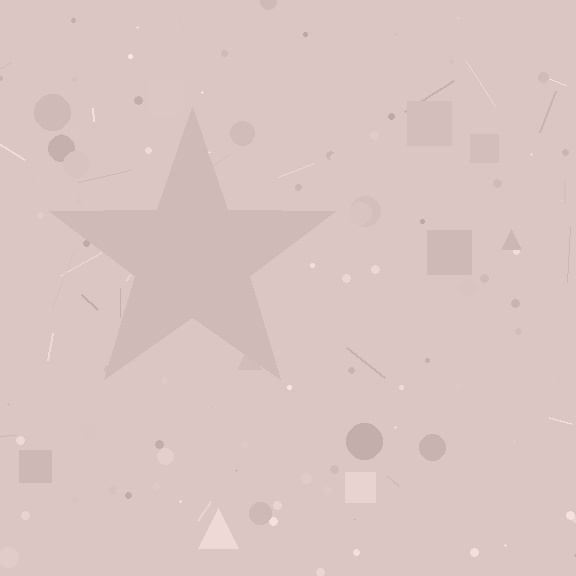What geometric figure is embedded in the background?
A star is embedded in the background.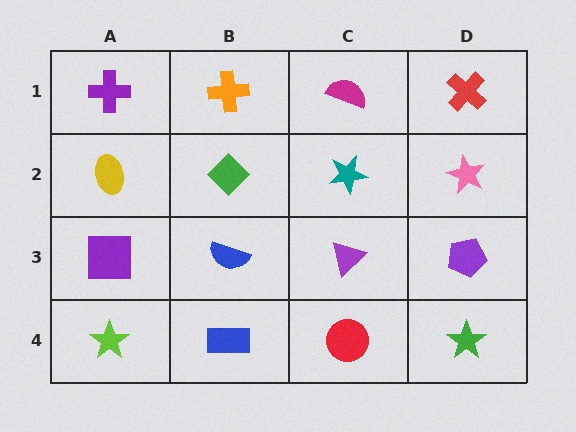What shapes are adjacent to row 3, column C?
A teal star (row 2, column C), a red circle (row 4, column C), a blue semicircle (row 3, column B), a purple pentagon (row 3, column D).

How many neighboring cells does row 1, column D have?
2.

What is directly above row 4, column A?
A purple square.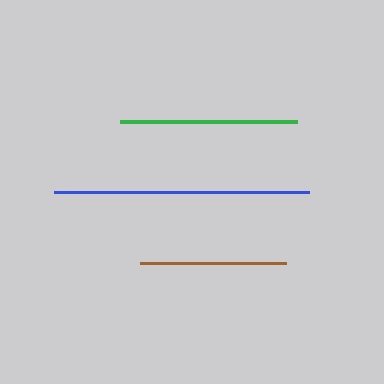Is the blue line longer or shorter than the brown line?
The blue line is longer than the brown line.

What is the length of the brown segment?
The brown segment is approximately 147 pixels long.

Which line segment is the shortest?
The brown line is the shortest at approximately 147 pixels.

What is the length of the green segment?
The green segment is approximately 177 pixels long.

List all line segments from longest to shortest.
From longest to shortest: blue, green, brown.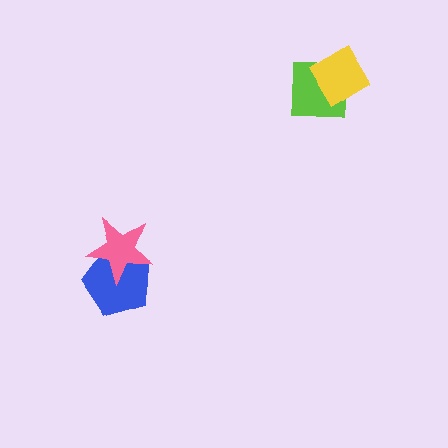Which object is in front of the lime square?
The yellow diamond is in front of the lime square.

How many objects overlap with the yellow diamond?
1 object overlaps with the yellow diamond.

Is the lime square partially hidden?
Yes, it is partially covered by another shape.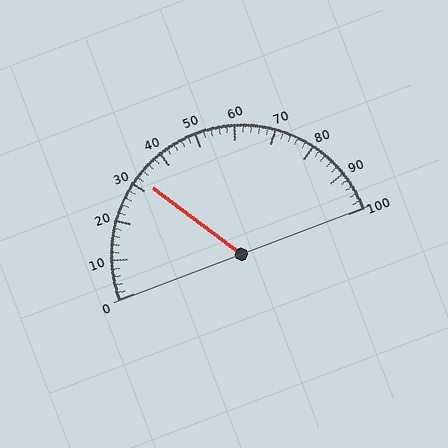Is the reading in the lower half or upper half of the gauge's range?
The reading is in the lower half of the range (0 to 100).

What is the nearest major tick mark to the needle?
The nearest major tick mark is 30.